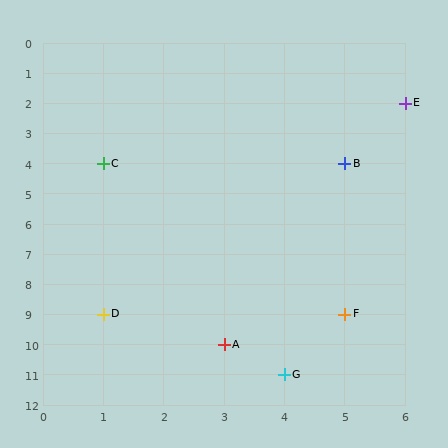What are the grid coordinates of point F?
Point F is at grid coordinates (5, 9).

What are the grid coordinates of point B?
Point B is at grid coordinates (5, 4).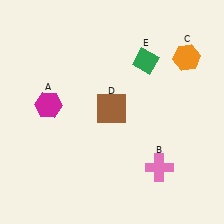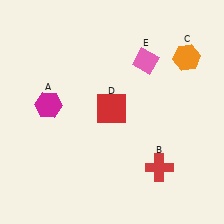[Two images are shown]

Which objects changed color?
B changed from pink to red. D changed from brown to red. E changed from green to pink.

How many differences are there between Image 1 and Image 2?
There are 3 differences between the two images.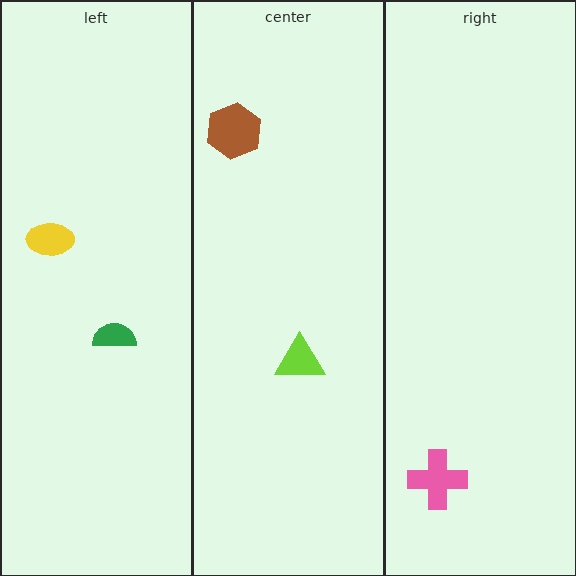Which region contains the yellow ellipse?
The left region.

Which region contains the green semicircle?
The left region.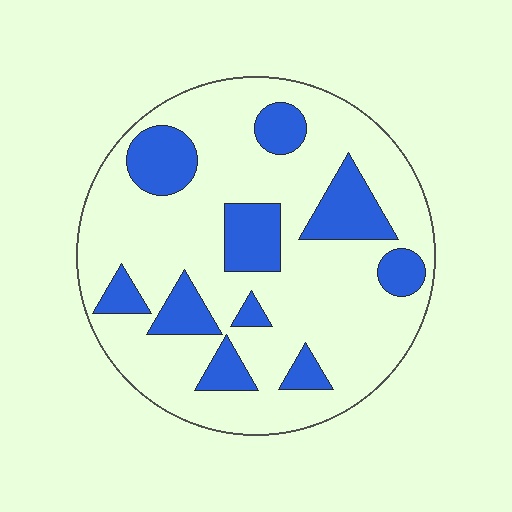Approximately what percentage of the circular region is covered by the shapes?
Approximately 25%.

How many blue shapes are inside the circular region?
10.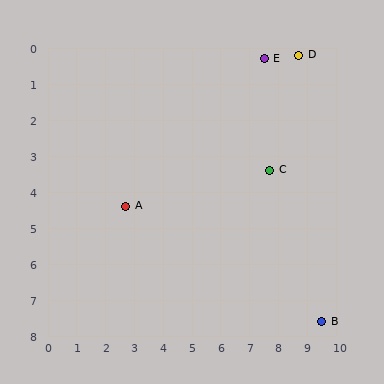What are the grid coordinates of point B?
Point B is at approximately (9.5, 7.6).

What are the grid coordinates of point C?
Point C is at approximately (7.7, 3.4).